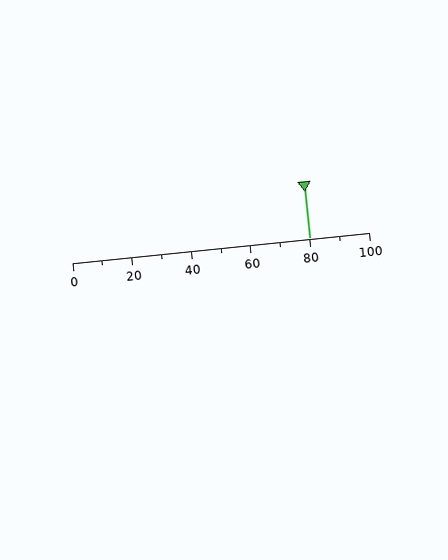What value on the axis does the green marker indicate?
The marker indicates approximately 80.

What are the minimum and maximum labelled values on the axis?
The axis runs from 0 to 100.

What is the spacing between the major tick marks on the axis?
The major ticks are spaced 20 apart.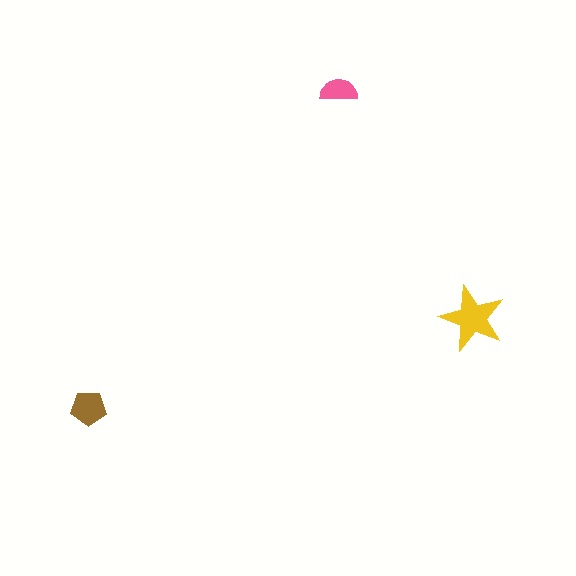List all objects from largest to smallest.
The yellow star, the brown pentagon, the pink semicircle.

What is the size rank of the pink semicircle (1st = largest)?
3rd.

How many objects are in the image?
There are 3 objects in the image.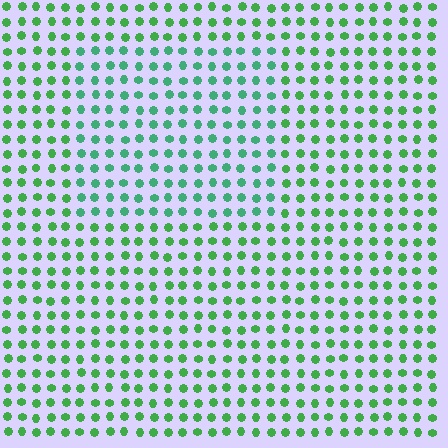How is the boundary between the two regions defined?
The boundary is defined purely by a slight shift in hue (about 27 degrees). Spacing, size, and orientation are identical on both sides.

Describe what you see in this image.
The image is filled with small green elements in a uniform arrangement. A rectangle-shaped region is visible where the elements are tinted to a slightly different hue, forming a subtle color boundary.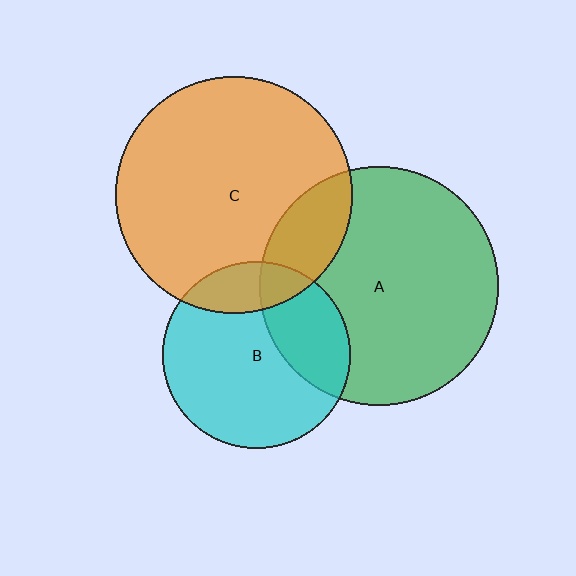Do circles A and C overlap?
Yes.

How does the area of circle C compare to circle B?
Approximately 1.6 times.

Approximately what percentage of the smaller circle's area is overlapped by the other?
Approximately 15%.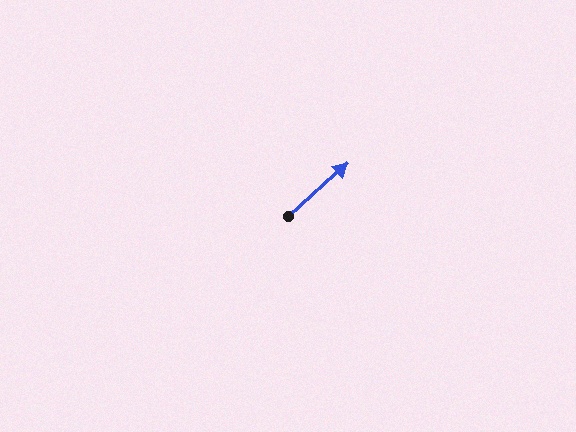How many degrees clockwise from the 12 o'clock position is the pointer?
Approximately 48 degrees.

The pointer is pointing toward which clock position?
Roughly 2 o'clock.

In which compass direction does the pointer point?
Northeast.